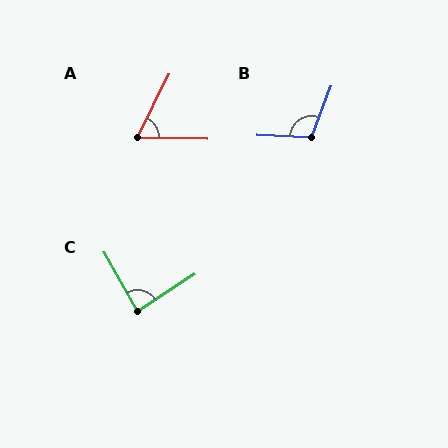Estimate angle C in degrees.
Approximately 86 degrees.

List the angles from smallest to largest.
A (65°), C (86°), B (108°).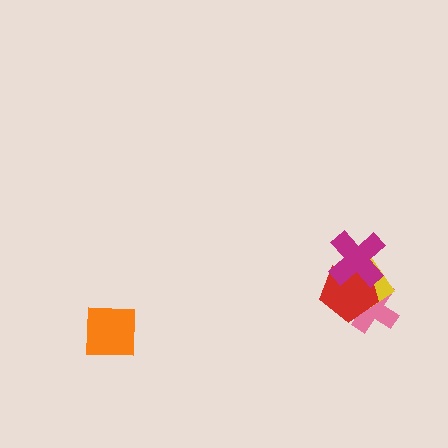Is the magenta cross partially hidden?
No, no other shape covers it.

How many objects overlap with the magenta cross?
3 objects overlap with the magenta cross.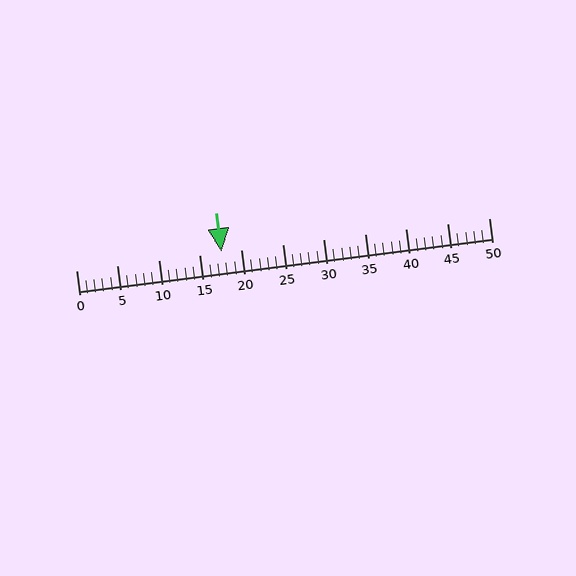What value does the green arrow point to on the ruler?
The green arrow points to approximately 18.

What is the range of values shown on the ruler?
The ruler shows values from 0 to 50.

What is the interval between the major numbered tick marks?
The major tick marks are spaced 5 units apart.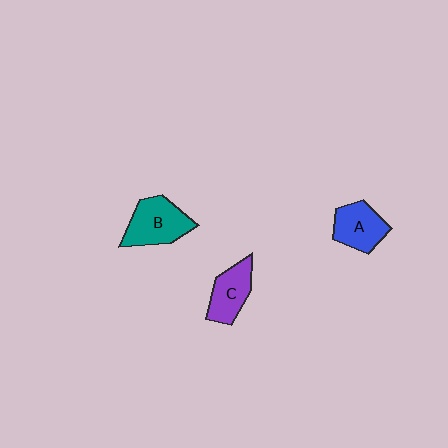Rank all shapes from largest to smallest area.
From largest to smallest: B (teal), A (blue), C (purple).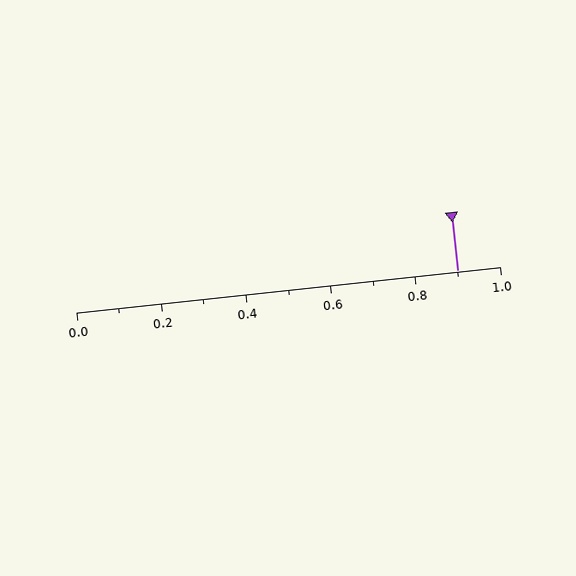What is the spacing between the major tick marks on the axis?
The major ticks are spaced 0.2 apart.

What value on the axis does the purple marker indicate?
The marker indicates approximately 0.9.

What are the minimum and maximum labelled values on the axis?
The axis runs from 0.0 to 1.0.